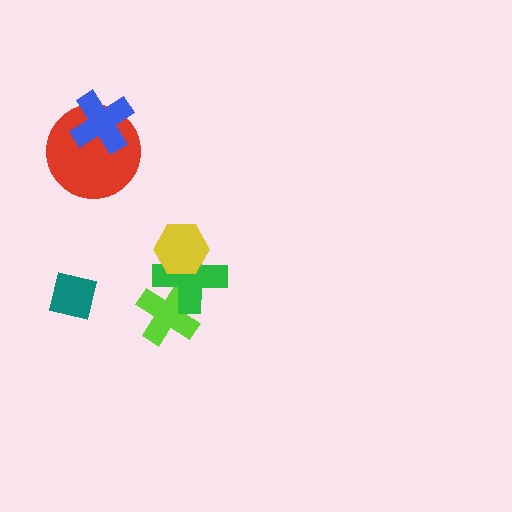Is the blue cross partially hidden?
No, no other shape covers it.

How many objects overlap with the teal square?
0 objects overlap with the teal square.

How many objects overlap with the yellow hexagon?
1 object overlaps with the yellow hexagon.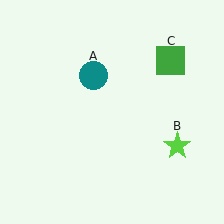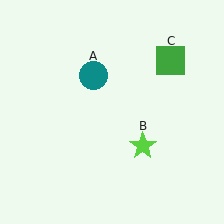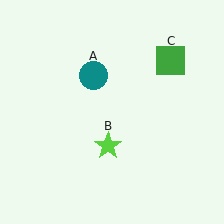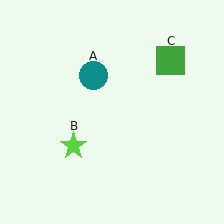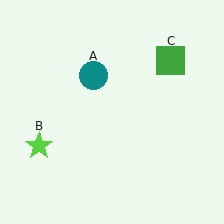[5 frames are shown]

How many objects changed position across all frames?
1 object changed position: lime star (object B).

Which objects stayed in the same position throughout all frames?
Teal circle (object A) and green square (object C) remained stationary.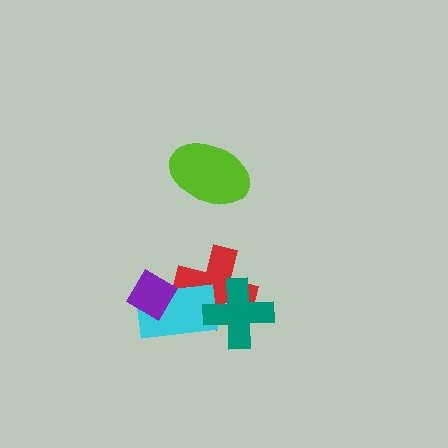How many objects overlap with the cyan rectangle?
3 objects overlap with the cyan rectangle.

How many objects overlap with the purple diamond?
1 object overlaps with the purple diamond.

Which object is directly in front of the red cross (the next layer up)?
The cyan rectangle is directly in front of the red cross.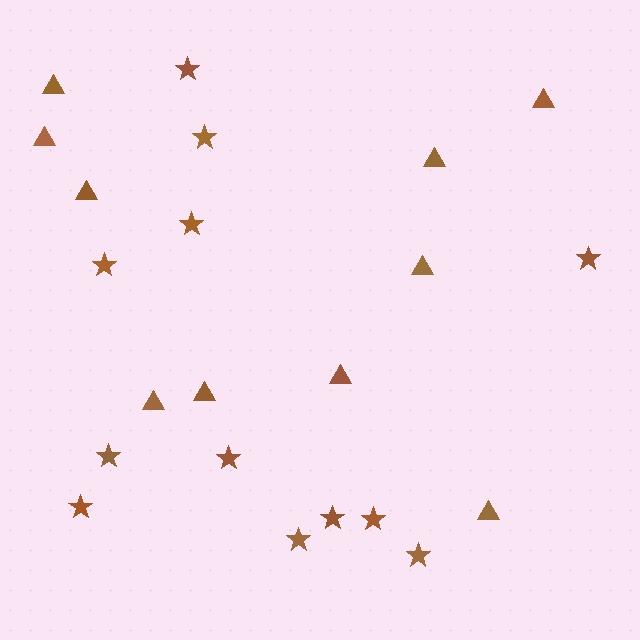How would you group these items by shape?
There are 2 groups: one group of triangles (10) and one group of stars (12).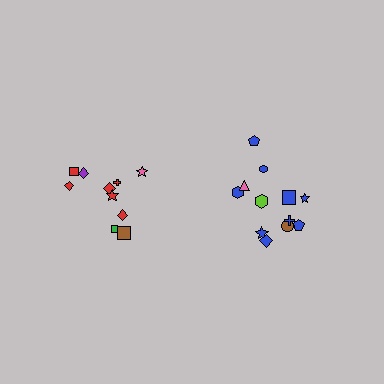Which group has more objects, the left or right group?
The right group.